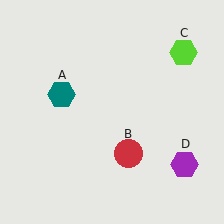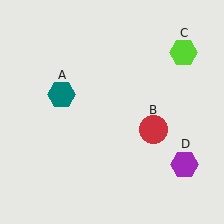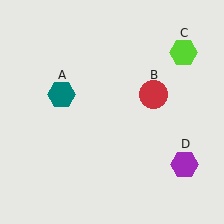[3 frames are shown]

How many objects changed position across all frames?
1 object changed position: red circle (object B).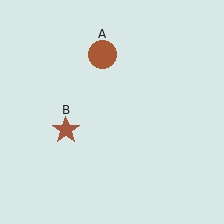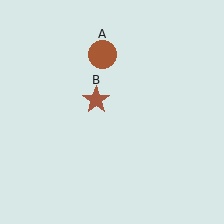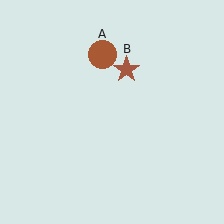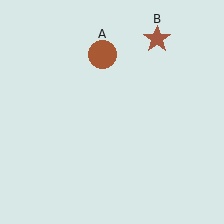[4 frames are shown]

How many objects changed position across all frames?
1 object changed position: brown star (object B).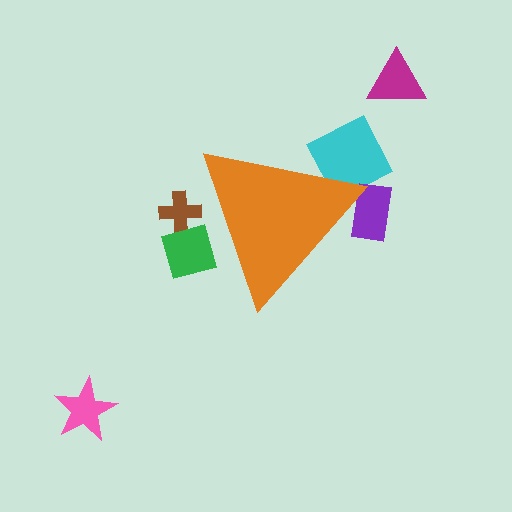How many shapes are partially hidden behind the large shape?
4 shapes are partially hidden.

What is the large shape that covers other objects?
An orange triangle.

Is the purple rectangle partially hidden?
Yes, the purple rectangle is partially hidden behind the orange triangle.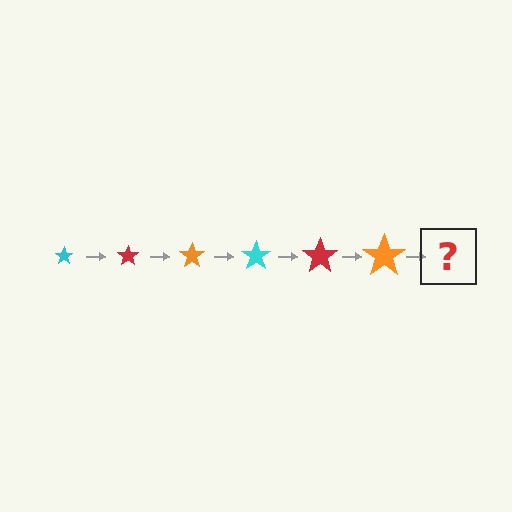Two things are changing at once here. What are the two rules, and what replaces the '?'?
The two rules are that the star grows larger each step and the color cycles through cyan, red, and orange. The '?' should be a cyan star, larger than the previous one.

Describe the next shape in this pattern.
It should be a cyan star, larger than the previous one.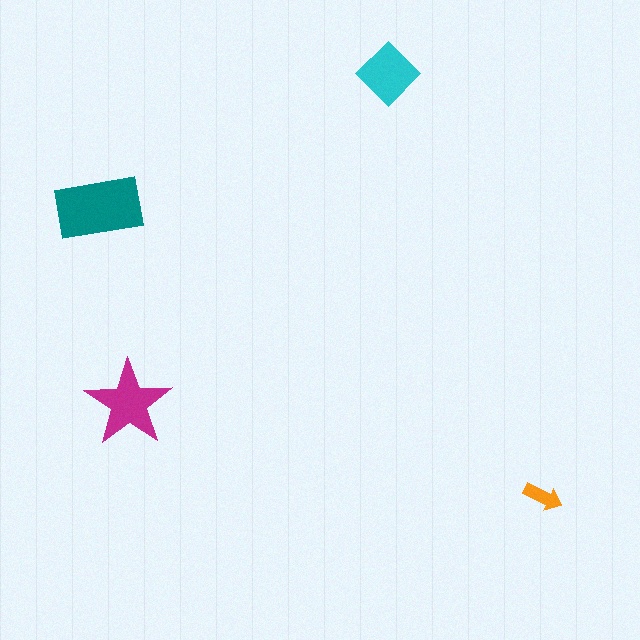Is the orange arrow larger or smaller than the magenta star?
Smaller.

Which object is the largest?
The teal rectangle.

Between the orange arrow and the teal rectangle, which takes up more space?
The teal rectangle.